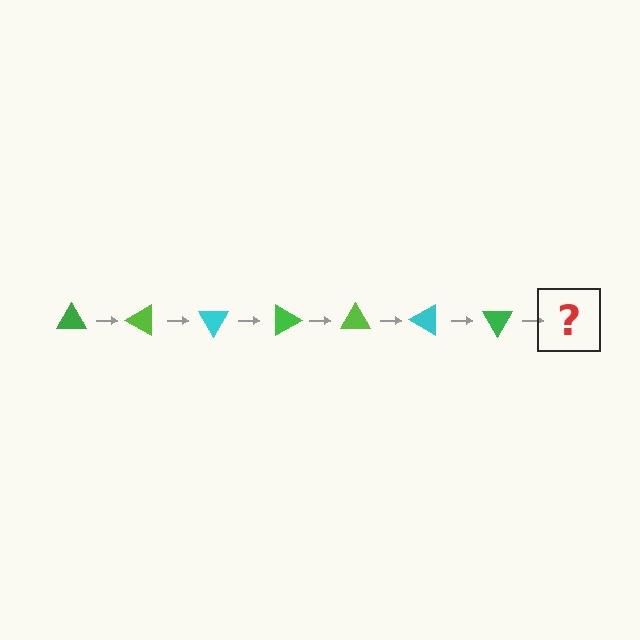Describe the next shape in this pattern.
It should be a lime triangle, rotated 210 degrees from the start.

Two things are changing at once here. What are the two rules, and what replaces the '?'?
The two rules are that it rotates 30 degrees each step and the color cycles through green, lime, and cyan. The '?' should be a lime triangle, rotated 210 degrees from the start.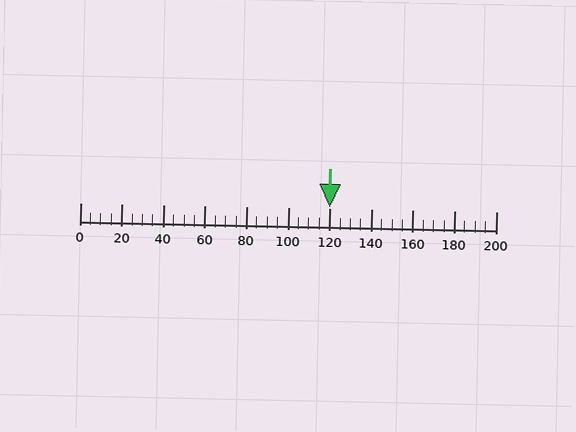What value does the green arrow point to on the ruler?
The green arrow points to approximately 120.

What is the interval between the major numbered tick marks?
The major tick marks are spaced 20 units apart.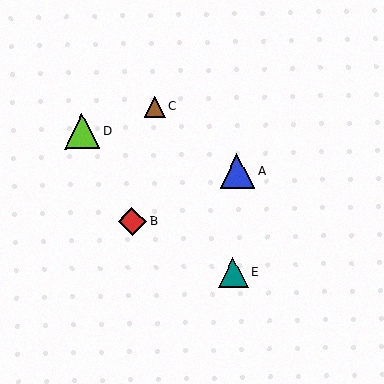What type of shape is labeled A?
Shape A is a blue triangle.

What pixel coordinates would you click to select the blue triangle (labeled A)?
Click at (237, 171) to select the blue triangle A.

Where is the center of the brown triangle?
The center of the brown triangle is at (155, 106).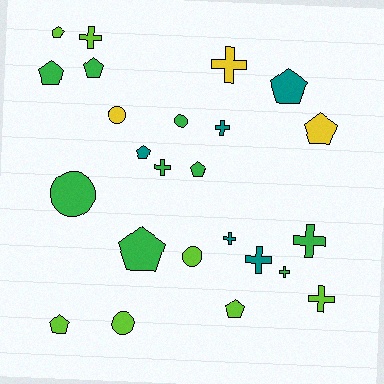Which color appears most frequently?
Green, with 9 objects.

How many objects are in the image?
There are 24 objects.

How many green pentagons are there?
There are 4 green pentagons.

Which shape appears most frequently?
Pentagon, with 10 objects.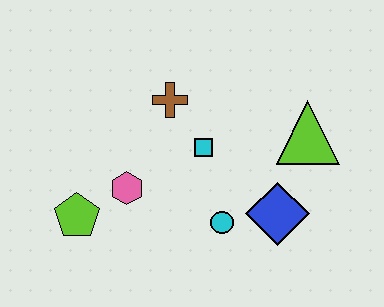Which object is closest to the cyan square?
The brown cross is closest to the cyan square.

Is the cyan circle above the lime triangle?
No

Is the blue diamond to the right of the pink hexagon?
Yes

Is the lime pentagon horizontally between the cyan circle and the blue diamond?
No